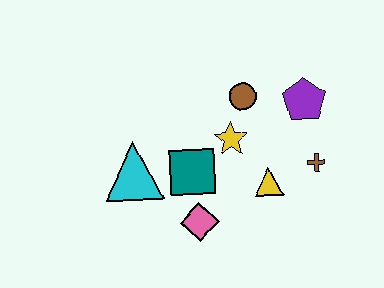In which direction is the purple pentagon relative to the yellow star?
The purple pentagon is to the right of the yellow star.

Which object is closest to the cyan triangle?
The teal square is closest to the cyan triangle.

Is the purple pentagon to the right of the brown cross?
No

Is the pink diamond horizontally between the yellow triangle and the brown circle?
No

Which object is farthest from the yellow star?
The cyan triangle is farthest from the yellow star.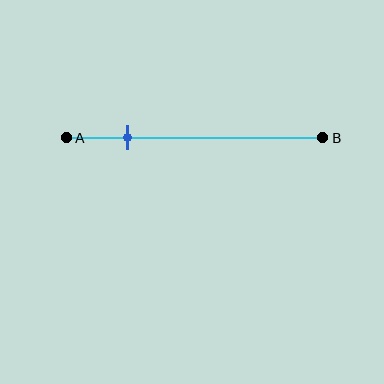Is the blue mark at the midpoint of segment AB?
No, the mark is at about 25% from A, not at the 50% midpoint.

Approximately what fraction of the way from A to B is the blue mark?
The blue mark is approximately 25% of the way from A to B.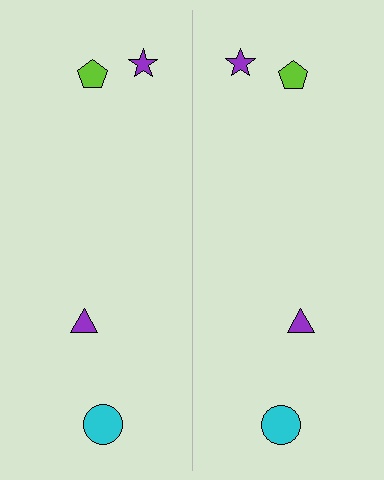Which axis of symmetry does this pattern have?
The pattern has a vertical axis of symmetry running through the center of the image.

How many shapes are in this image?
There are 8 shapes in this image.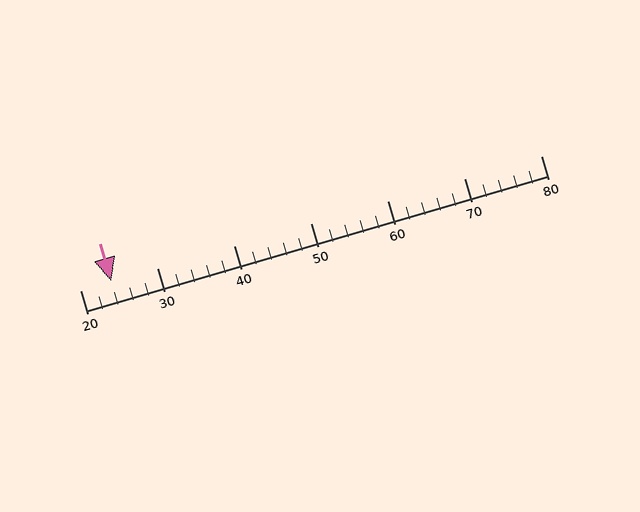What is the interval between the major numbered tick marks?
The major tick marks are spaced 10 units apart.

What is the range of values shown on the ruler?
The ruler shows values from 20 to 80.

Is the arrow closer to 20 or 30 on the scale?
The arrow is closer to 20.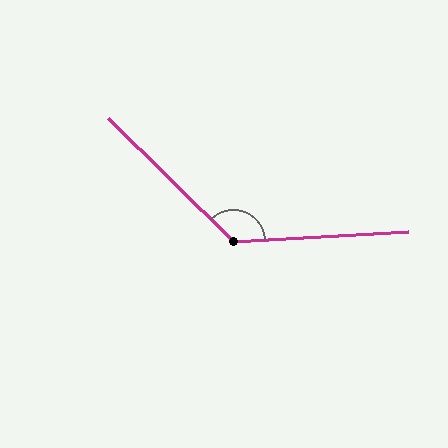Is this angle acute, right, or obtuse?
It is obtuse.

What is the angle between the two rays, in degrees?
Approximately 132 degrees.